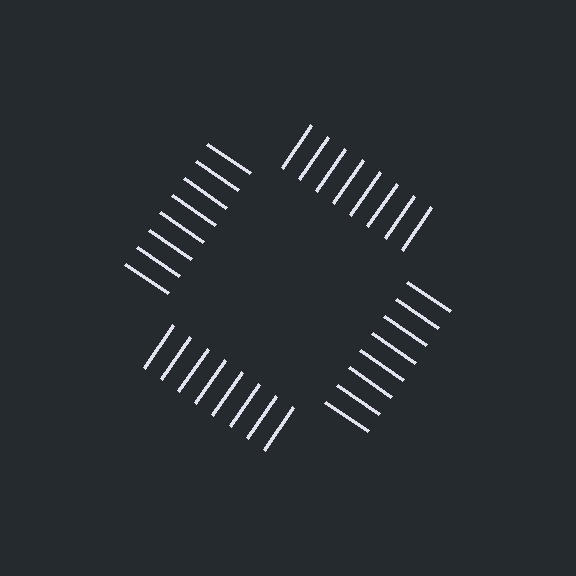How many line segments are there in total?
32 — 8 along each of the 4 edges.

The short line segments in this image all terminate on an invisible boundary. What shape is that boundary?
An illusory square — the line segments terminate on its edges but no continuous stroke is drawn.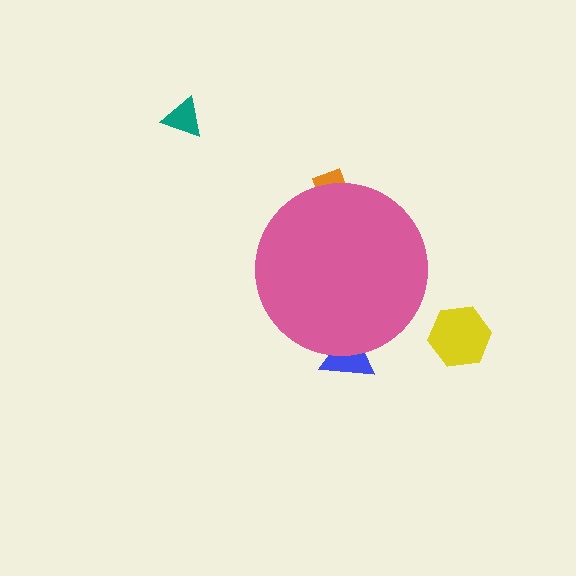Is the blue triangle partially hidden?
Yes, the blue triangle is partially hidden behind the pink circle.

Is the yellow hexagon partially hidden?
No, the yellow hexagon is fully visible.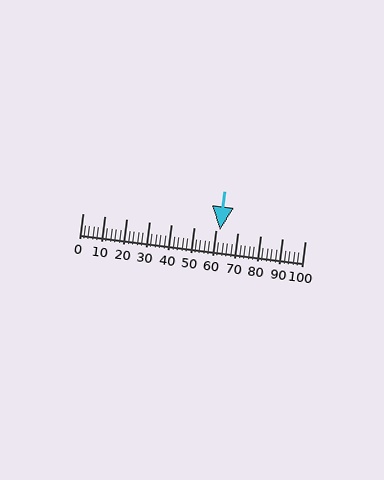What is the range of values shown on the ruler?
The ruler shows values from 0 to 100.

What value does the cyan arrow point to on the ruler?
The cyan arrow points to approximately 62.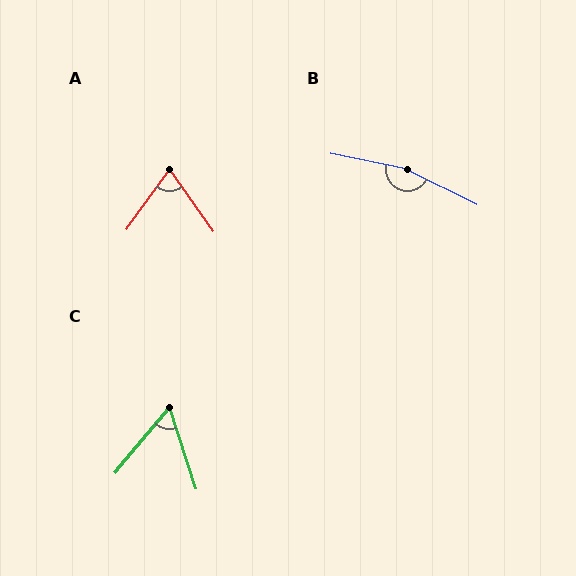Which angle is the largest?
B, at approximately 165 degrees.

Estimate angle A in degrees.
Approximately 71 degrees.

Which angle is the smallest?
C, at approximately 58 degrees.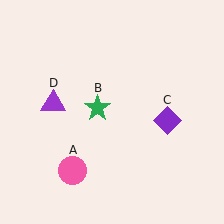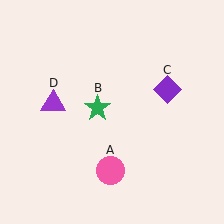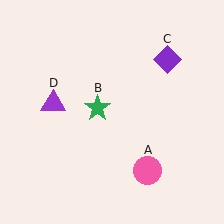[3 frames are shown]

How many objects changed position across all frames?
2 objects changed position: pink circle (object A), purple diamond (object C).